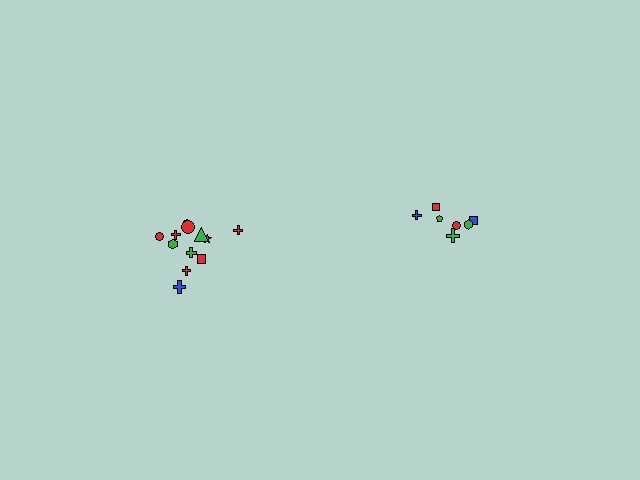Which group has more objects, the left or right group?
The left group.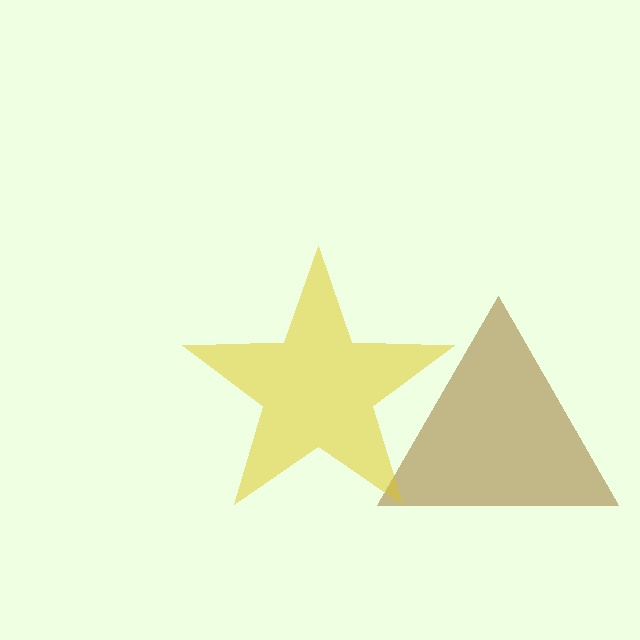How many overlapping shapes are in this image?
There are 2 overlapping shapes in the image.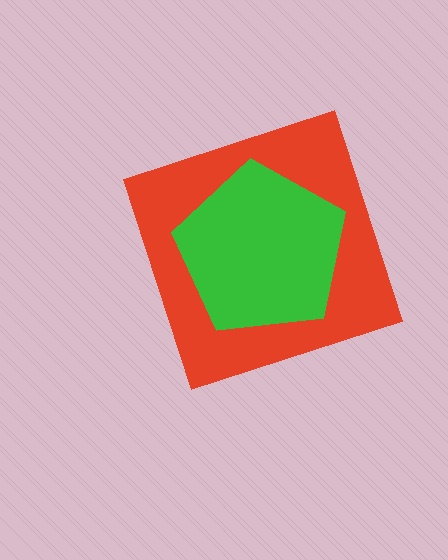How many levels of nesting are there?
2.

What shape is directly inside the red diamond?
The green pentagon.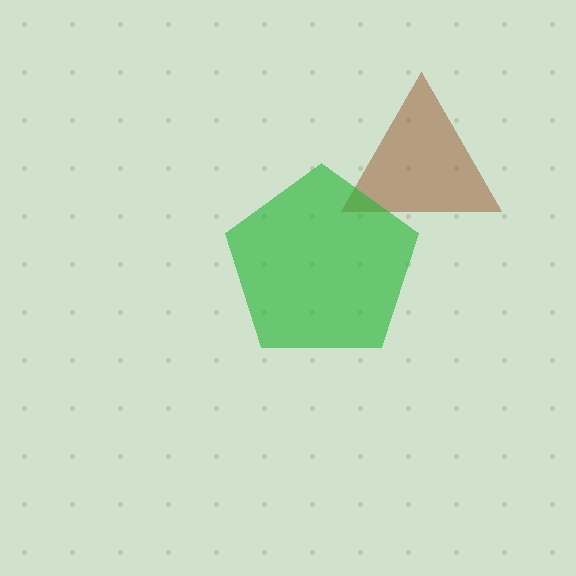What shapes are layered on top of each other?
The layered shapes are: a brown triangle, a green pentagon.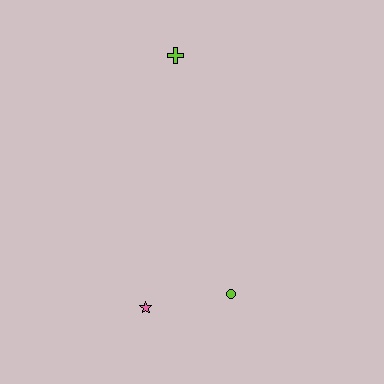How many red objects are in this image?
There are no red objects.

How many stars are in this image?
There is 1 star.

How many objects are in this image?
There are 3 objects.